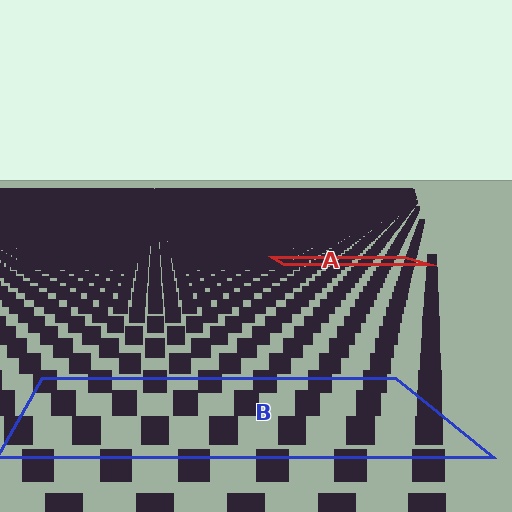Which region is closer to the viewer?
Region B is closer. The texture elements there are larger and more spread out.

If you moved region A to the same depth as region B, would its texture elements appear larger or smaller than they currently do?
They would appear larger. At a closer depth, the same texture elements are projected at a bigger on-screen size.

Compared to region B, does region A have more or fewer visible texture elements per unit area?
Region A has more texture elements per unit area — they are packed more densely because it is farther away.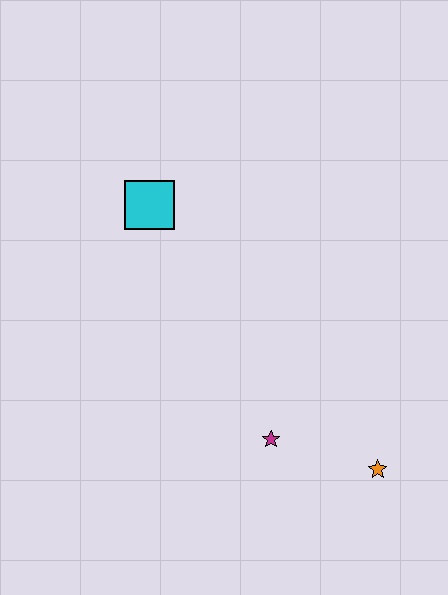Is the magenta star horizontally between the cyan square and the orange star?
Yes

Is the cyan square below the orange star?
No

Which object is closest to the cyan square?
The magenta star is closest to the cyan square.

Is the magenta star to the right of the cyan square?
Yes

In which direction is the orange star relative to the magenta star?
The orange star is to the right of the magenta star.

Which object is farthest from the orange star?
The cyan square is farthest from the orange star.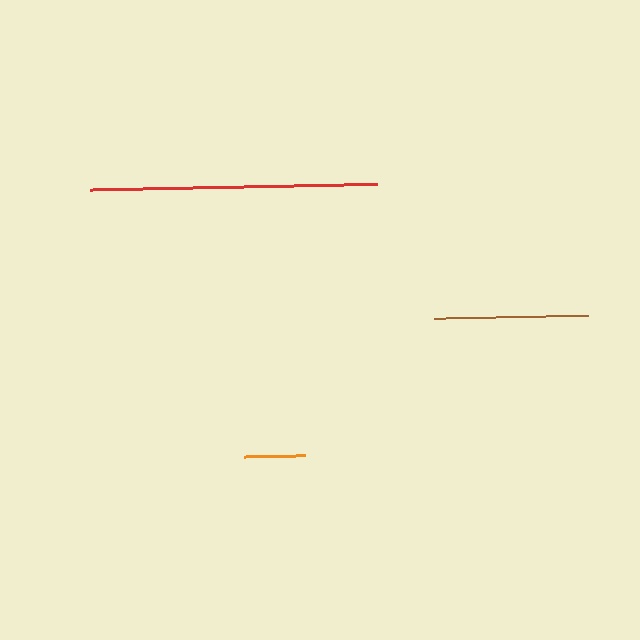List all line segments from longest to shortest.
From longest to shortest: red, brown, orange.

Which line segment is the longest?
The red line is the longest at approximately 287 pixels.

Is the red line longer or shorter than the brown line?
The red line is longer than the brown line.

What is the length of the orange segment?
The orange segment is approximately 61 pixels long.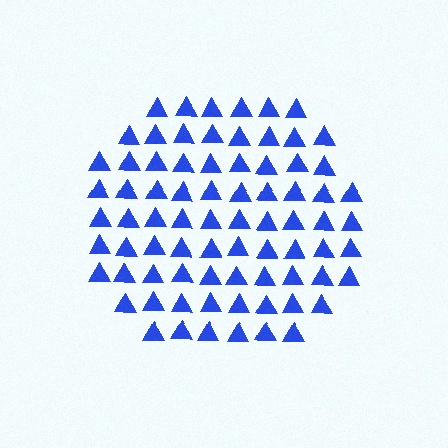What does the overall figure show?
The overall figure shows a circle.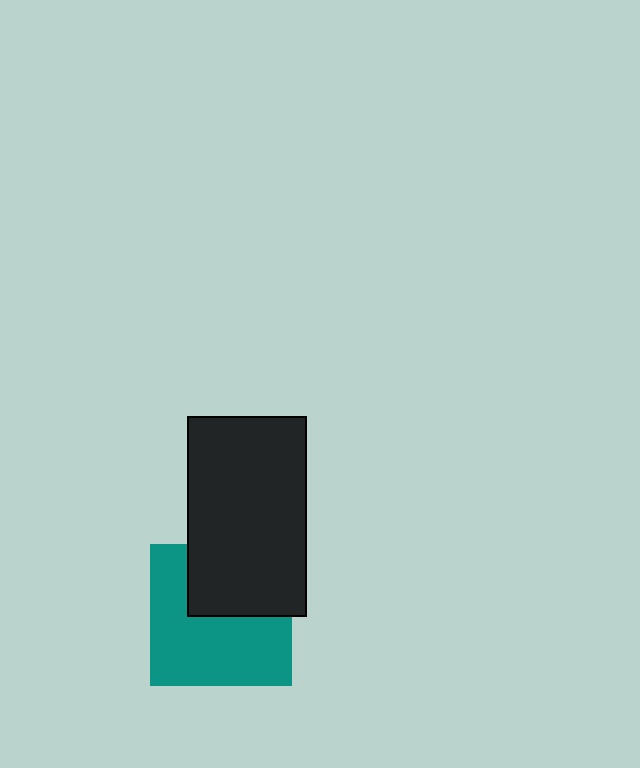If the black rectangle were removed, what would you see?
You would see the complete teal square.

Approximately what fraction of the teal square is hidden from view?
Roughly 38% of the teal square is hidden behind the black rectangle.